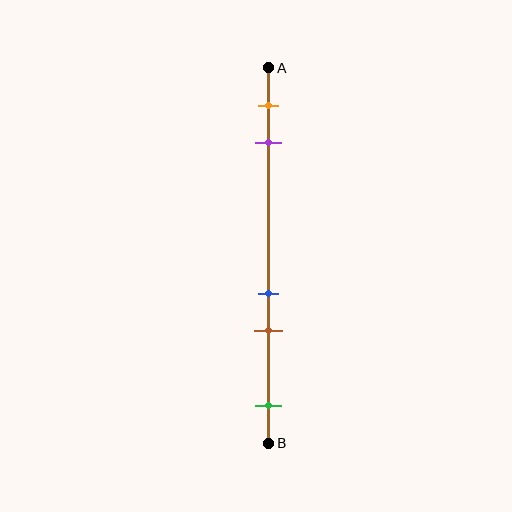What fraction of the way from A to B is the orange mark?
The orange mark is approximately 10% (0.1) of the way from A to B.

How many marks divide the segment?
There are 5 marks dividing the segment.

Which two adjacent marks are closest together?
The blue and brown marks are the closest adjacent pair.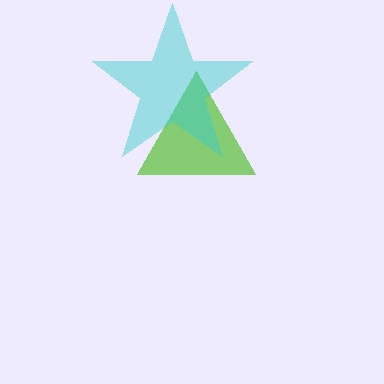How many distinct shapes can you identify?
There are 2 distinct shapes: a lime triangle, a cyan star.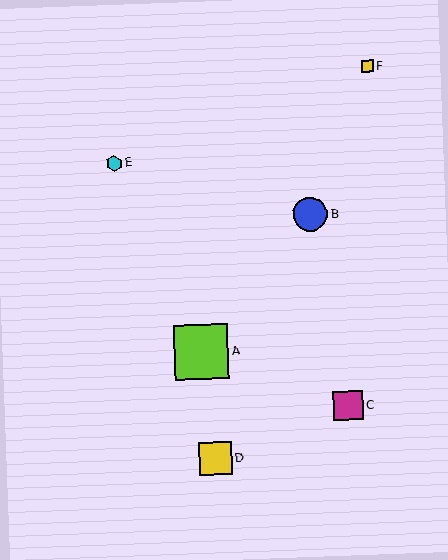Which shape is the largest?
The lime square (labeled A) is the largest.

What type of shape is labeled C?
Shape C is a magenta square.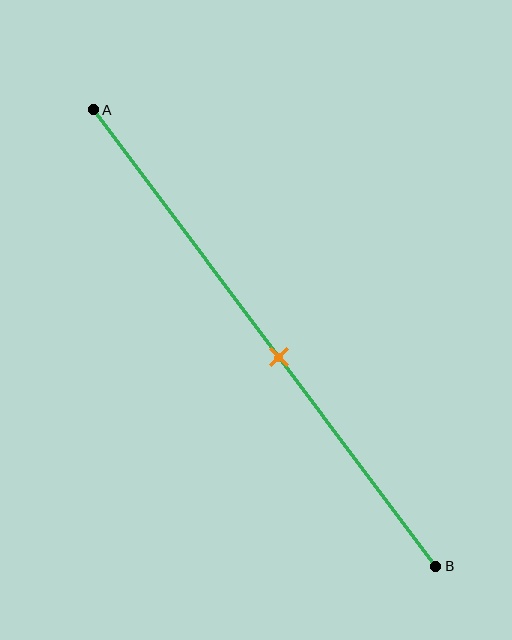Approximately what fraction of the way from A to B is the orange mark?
The orange mark is approximately 55% of the way from A to B.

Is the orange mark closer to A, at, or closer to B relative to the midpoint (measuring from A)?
The orange mark is closer to point B than the midpoint of segment AB.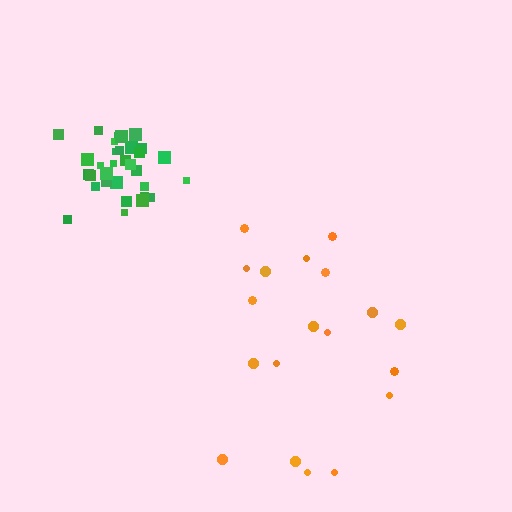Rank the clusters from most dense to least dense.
green, orange.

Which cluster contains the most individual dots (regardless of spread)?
Green (32).